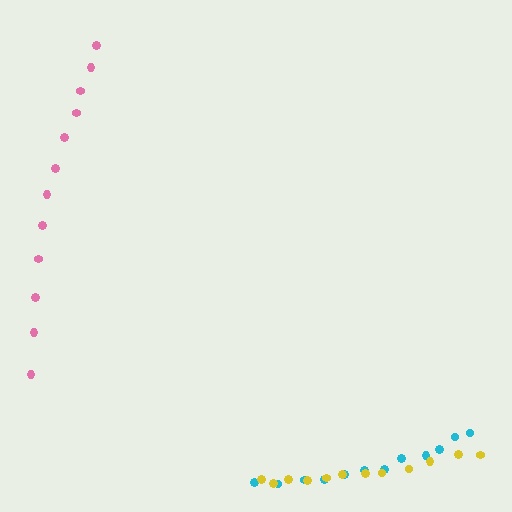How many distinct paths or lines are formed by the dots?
There are 3 distinct paths.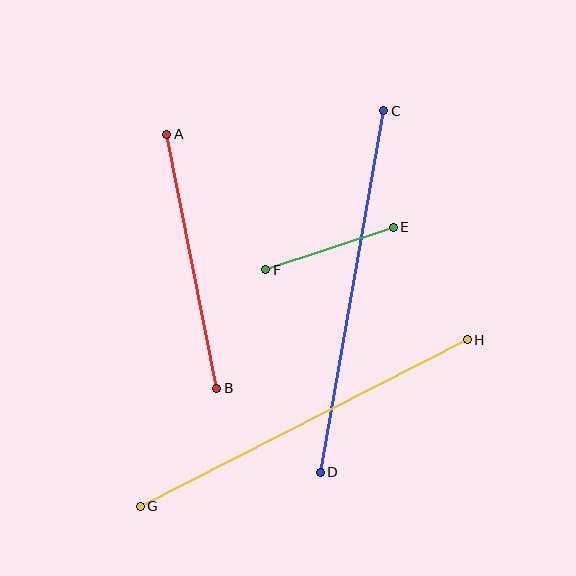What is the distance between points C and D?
The distance is approximately 367 pixels.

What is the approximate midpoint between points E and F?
The midpoint is at approximately (329, 248) pixels.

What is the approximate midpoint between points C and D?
The midpoint is at approximately (352, 292) pixels.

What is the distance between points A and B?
The distance is approximately 259 pixels.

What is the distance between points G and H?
The distance is approximately 367 pixels.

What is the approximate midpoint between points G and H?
The midpoint is at approximately (304, 423) pixels.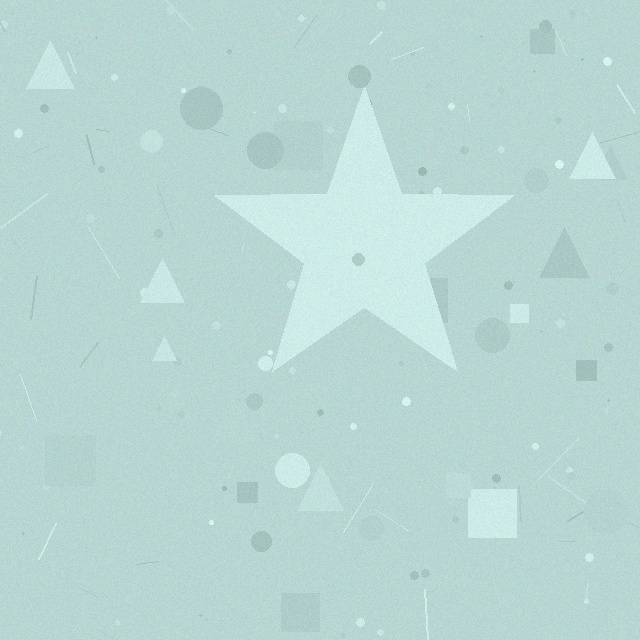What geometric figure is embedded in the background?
A star is embedded in the background.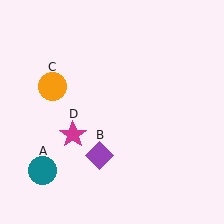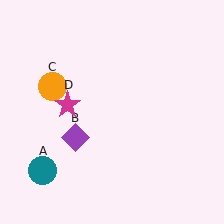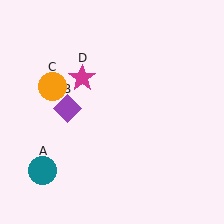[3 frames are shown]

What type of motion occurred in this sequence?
The purple diamond (object B), magenta star (object D) rotated clockwise around the center of the scene.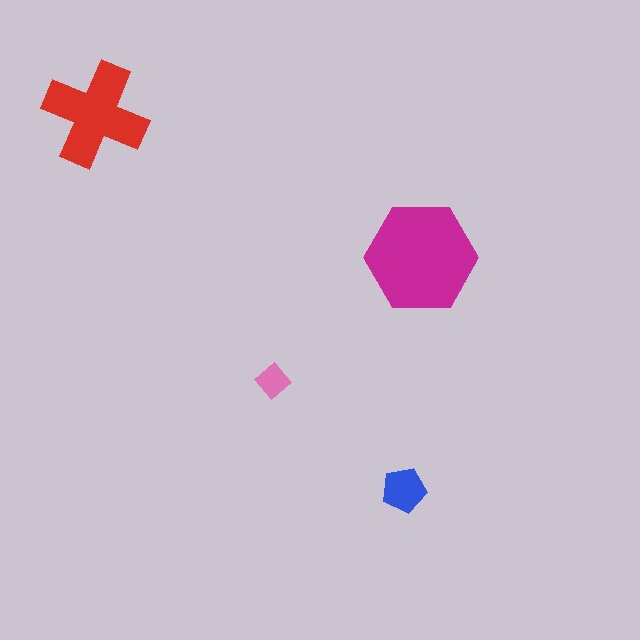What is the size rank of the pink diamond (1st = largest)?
4th.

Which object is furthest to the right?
The magenta hexagon is rightmost.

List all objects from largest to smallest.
The magenta hexagon, the red cross, the blue pentagon, the pink diamond.